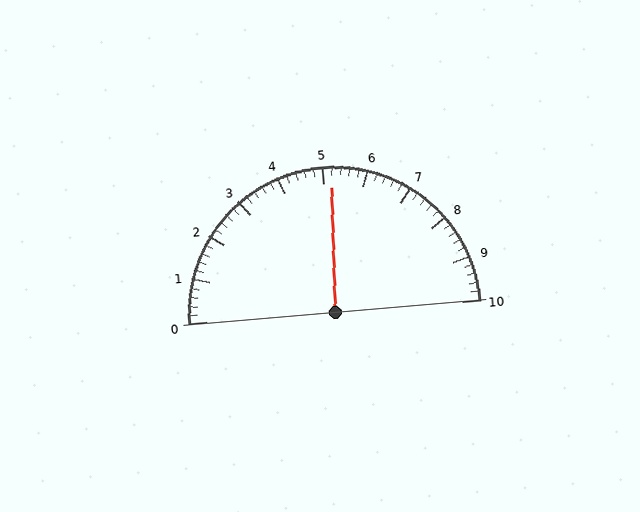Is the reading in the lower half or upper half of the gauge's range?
The reading is in the upper half of the range (0 to 10).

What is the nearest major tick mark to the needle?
The nearest major tick mark is 5.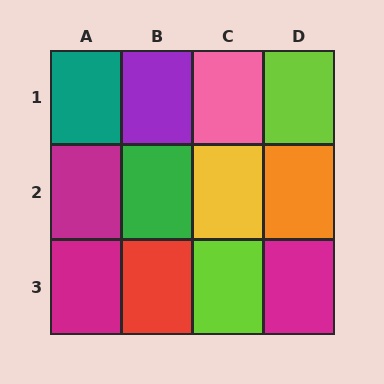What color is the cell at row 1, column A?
Teal.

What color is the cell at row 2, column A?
Magenta.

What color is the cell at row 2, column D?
Orange.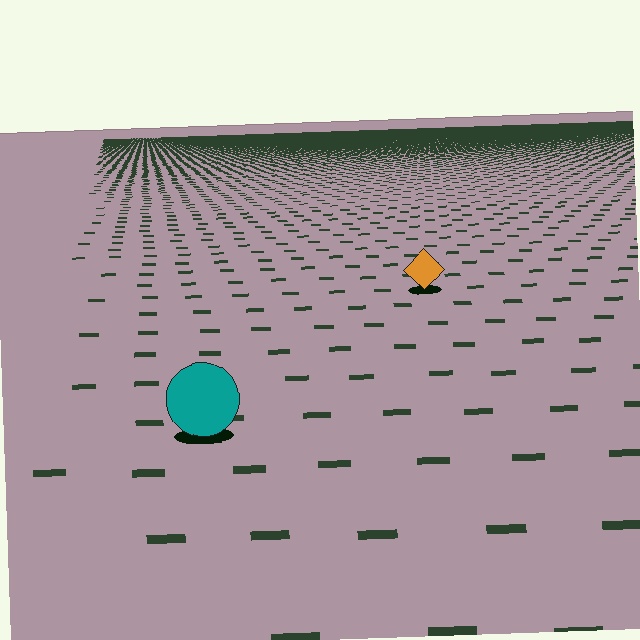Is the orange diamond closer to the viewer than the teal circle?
No. The teal circle is closer — you can tell from the texture gradient: the ground texture is coarser near it.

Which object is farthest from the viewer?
The orange diamond is farthest from the viewer. It appears smaller and the ground texture around it is denser.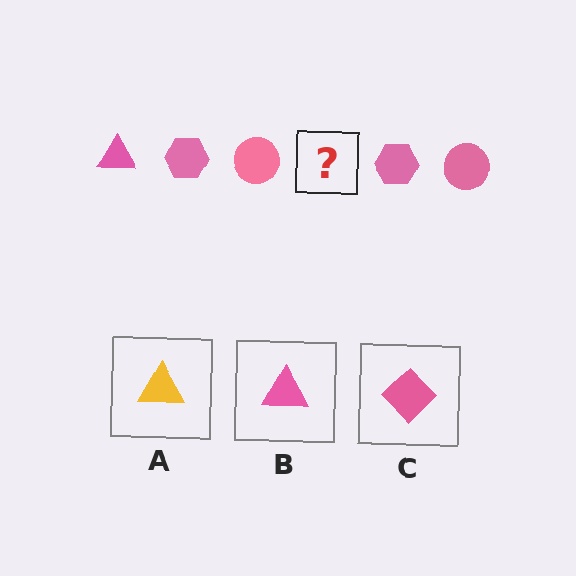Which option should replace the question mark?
Option B.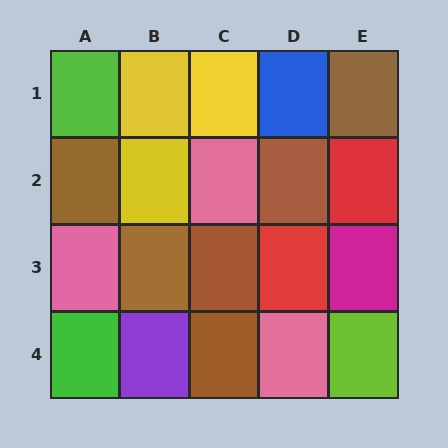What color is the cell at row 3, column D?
Red.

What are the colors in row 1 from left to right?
Lime, yellow, yellow, blue, brown.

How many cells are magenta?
1 cell is magenta.